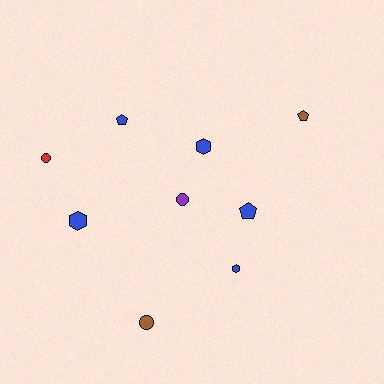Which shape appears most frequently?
Circle, with 3 objects.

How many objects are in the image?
There are 9 objects.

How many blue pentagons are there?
There are 2 blue pentagons.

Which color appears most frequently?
Blue, with 5 objects.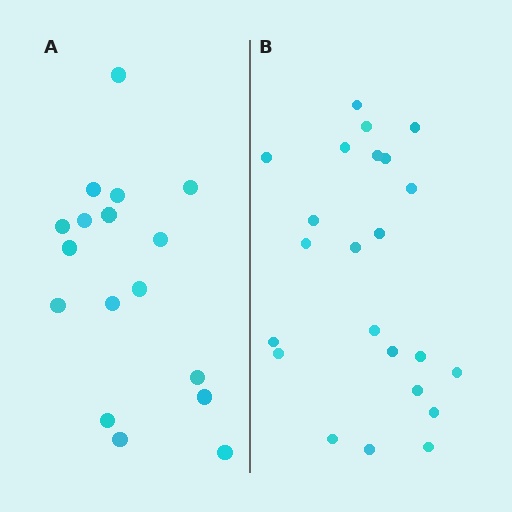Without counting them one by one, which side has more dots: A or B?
Region B (the right region) has more dots.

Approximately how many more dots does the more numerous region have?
Region B has about 6 more dots than region A.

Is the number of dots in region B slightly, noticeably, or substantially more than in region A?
Region B has noticeably more, but not dramatically so. The ratio is roughly 1.4 to 1.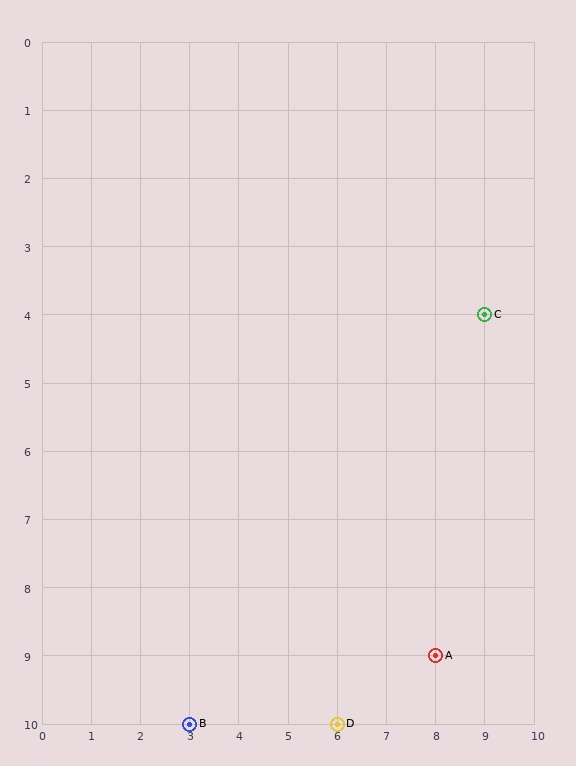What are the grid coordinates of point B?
Point B is at grid coordinates (3, 10).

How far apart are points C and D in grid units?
Points C and D are 3 columns and 6 rows apart (about 6.7 grid units diagonally).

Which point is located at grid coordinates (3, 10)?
Point B is at (3, 10).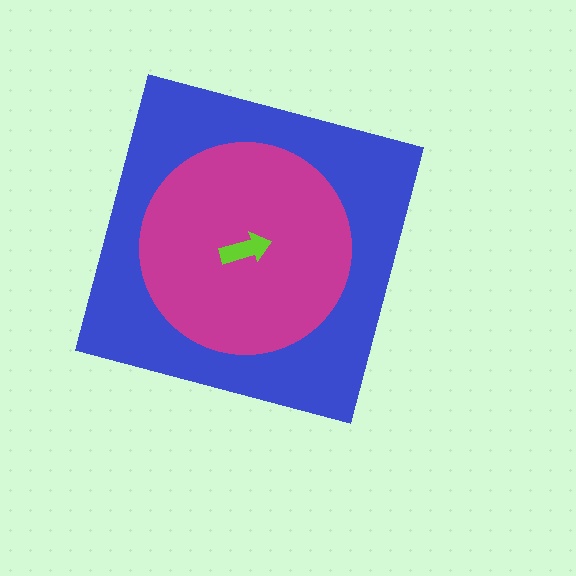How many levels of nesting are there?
3.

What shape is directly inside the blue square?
The magenta circle.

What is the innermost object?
The lime arrow.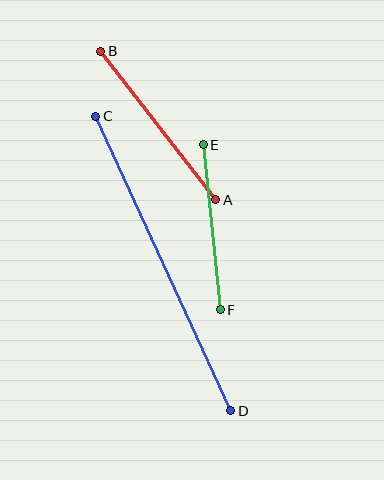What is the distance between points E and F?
The distance is approximately 166 pixels.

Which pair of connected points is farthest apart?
Points C and D are farthest apart.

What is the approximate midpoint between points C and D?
The midpoint is at approximately (163, 263) pixels.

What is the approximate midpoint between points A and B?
The midpoint is at approximately (158, 125) pixels.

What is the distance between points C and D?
The distance is approximately 324 pixels.